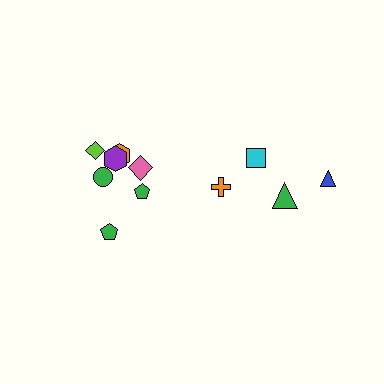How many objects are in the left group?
There are 7 objects.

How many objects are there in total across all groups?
There are 11 objects.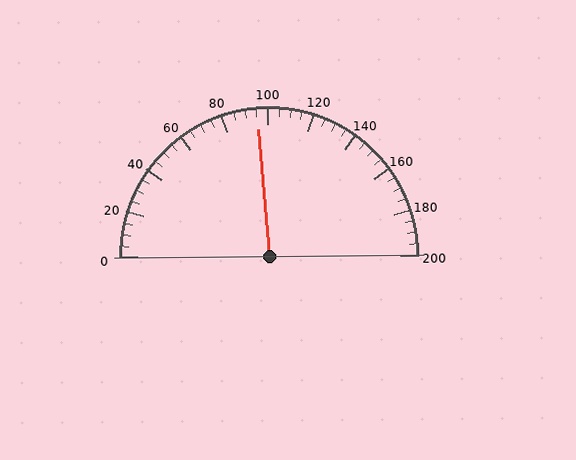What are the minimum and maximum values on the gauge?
The gauge ranges from 0 to 200.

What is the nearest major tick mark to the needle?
The nearest major tick mark is 100.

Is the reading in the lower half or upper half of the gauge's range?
The reading is in the lower half of the range (0 to 200).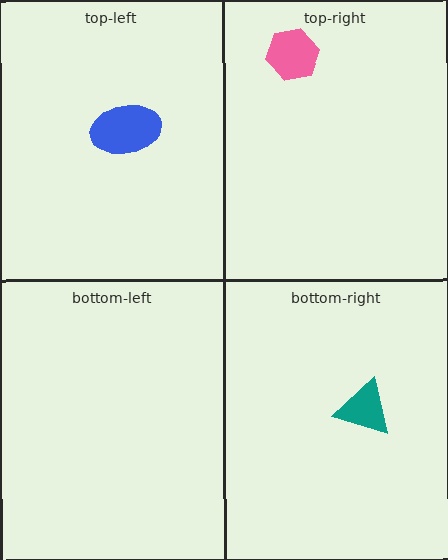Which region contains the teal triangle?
The bottom-right region.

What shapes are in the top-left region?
The blue ellipse.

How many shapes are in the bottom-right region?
1.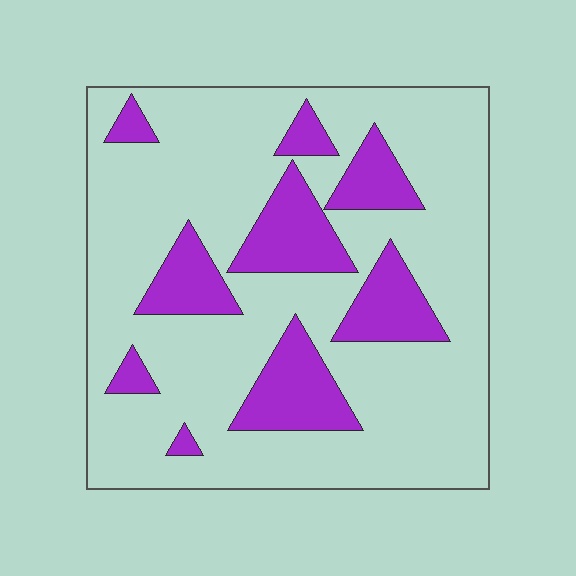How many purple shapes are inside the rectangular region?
9.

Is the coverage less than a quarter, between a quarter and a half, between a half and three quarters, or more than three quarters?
Less than a quarter.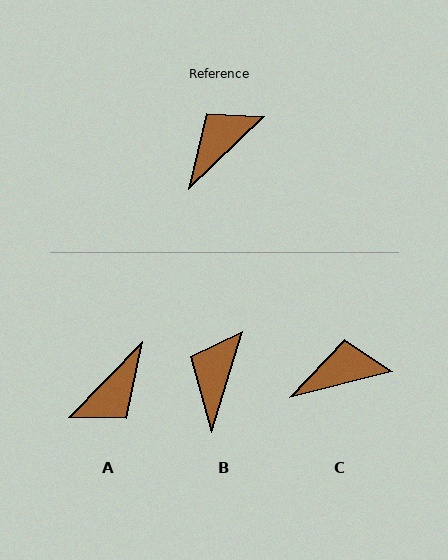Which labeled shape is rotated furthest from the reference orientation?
A, about 178 degrees away.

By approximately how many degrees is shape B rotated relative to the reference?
Approximately 29 degrees counter-clockwise.